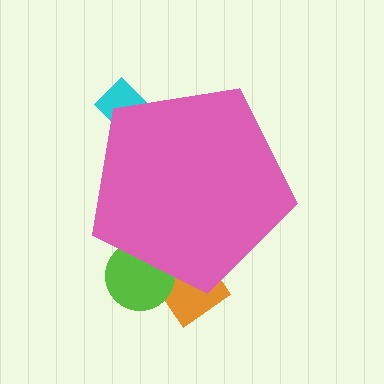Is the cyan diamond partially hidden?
Yes, the cyan diamond is partially hidden behind the pink pentagon.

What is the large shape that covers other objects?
A pink pentagon.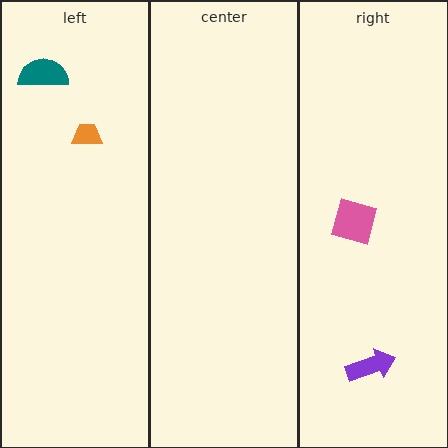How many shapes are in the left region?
2.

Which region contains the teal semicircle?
The left region.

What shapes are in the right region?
The purple arrow, the pink diamond.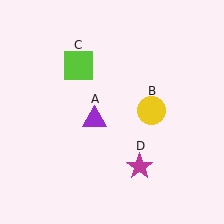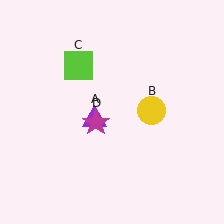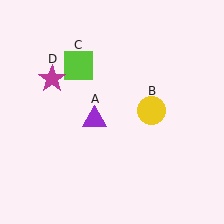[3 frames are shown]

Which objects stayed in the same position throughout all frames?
Purple triangle (object A) and yellow circle (object B) and lime square (object C) remained stationary.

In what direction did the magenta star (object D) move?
The magenta star (object D) moved up and to the left.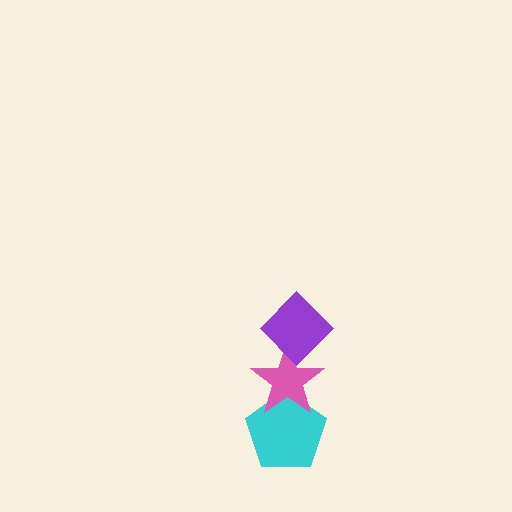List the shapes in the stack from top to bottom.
From top to bottom: the purple diamond, the pink star, the cyan pentagon.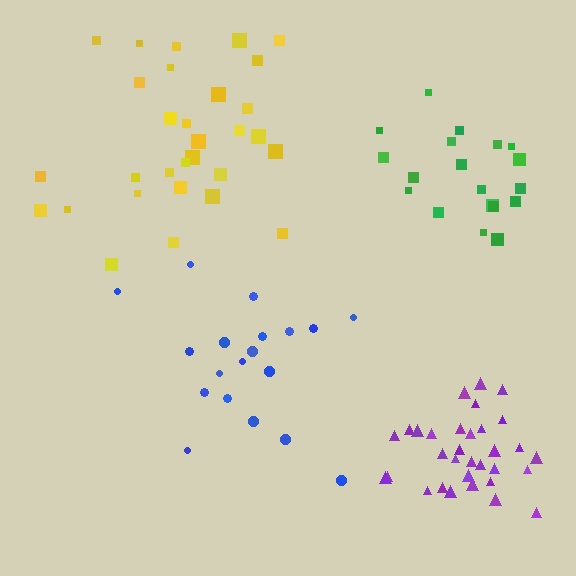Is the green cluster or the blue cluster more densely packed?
Green.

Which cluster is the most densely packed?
Purple.